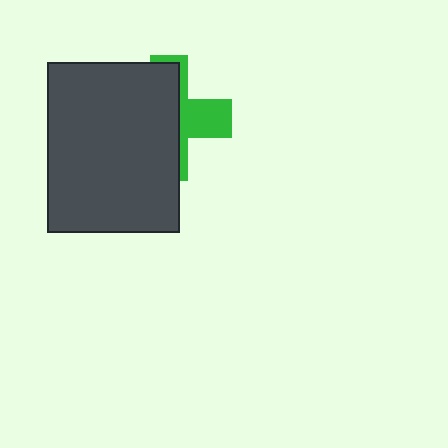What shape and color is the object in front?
The object in front is a dark gray rectangle.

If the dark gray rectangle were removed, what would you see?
You would see the complete green cross.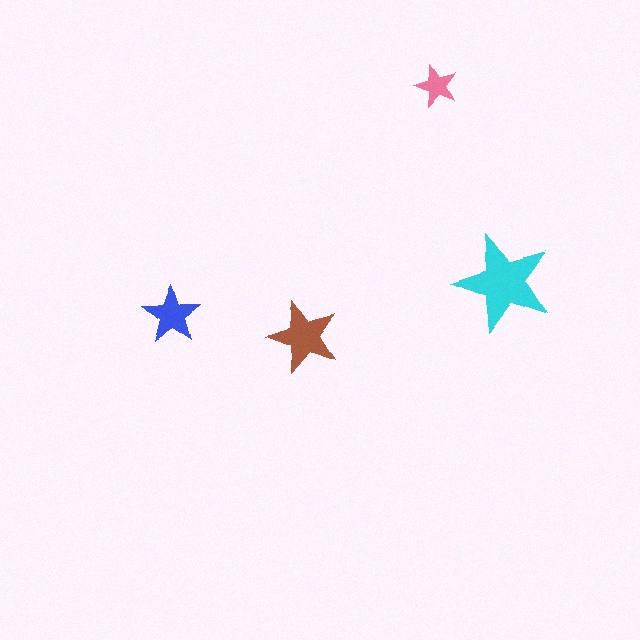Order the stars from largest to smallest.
the cyan one, the brown one, the blue one, the pink one.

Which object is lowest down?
The brown star is bottommost.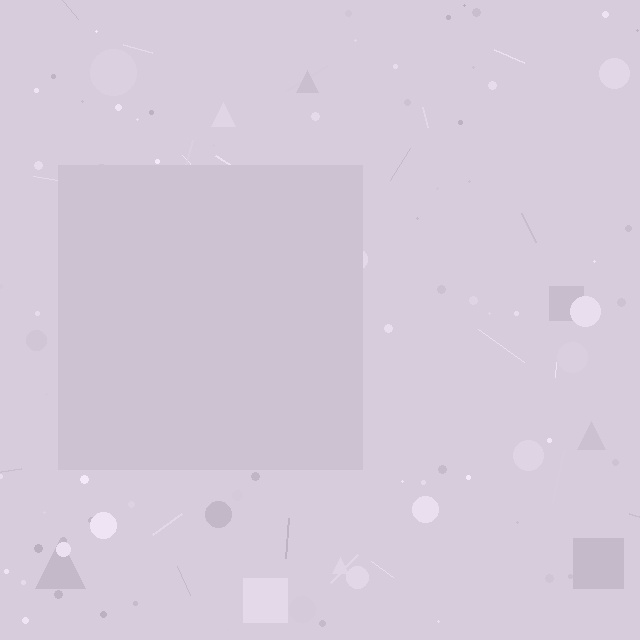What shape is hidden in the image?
A square is hidden in the image.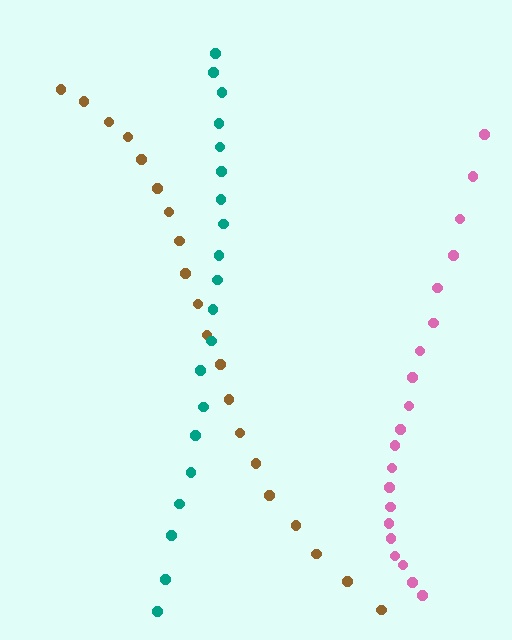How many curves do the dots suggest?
There are 3 distinct paths.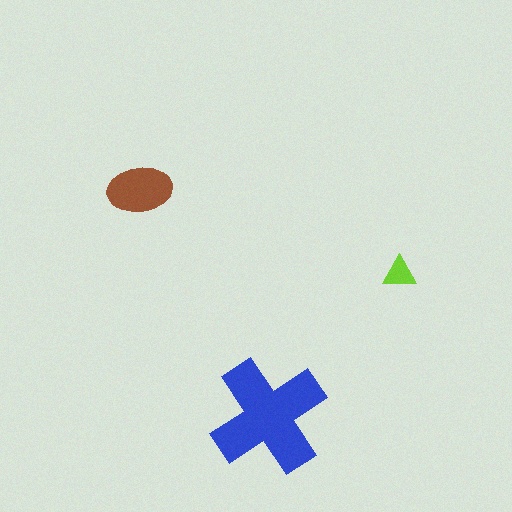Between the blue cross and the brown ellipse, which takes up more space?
The blue cross.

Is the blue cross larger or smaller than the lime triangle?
Larger.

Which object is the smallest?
The lime triangle.